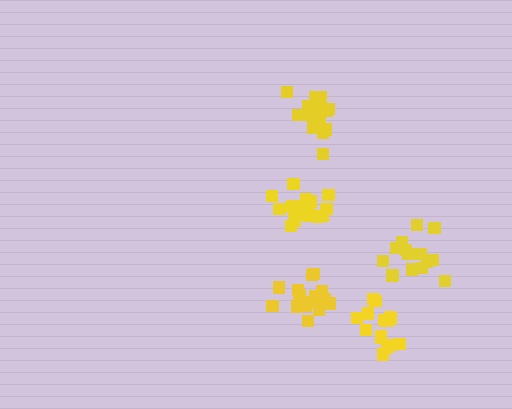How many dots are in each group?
Group 1: 17 dots, Group 2: 15 dots, Group 3: 18 dots, Group 4: 16 dots, Group 5: 15 dots (81 total).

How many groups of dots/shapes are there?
There are 5 groups.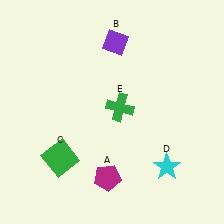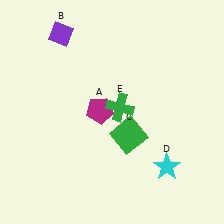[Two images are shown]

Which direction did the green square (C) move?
The green square (C) moved right.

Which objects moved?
The objects that moved are: the magenta pentagon (A), the purple diamond (B), the green square (C).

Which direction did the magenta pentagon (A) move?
The magenta pentagon (A) moved up.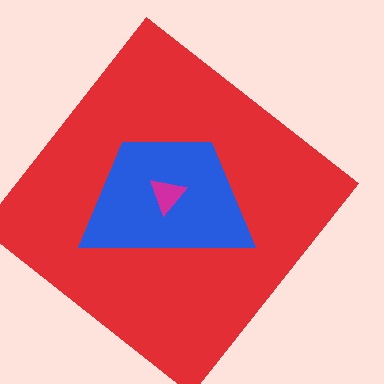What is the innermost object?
The magenta triangle.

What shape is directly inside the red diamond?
The blue trapezoid.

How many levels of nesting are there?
3.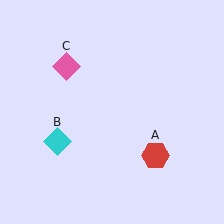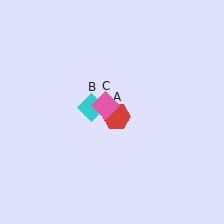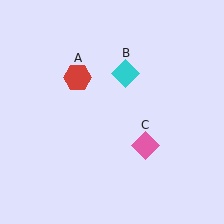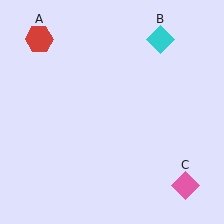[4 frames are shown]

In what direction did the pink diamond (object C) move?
The pink diamond (object C) moved down and to the right.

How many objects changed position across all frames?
3 objects changed position: red hexagon (object A), cyan diamond (object B), pink diamond (object C).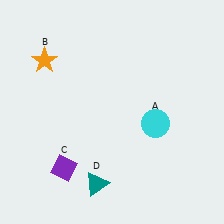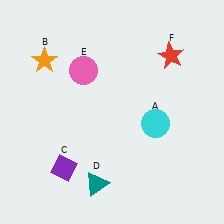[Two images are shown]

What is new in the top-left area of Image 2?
A pink circle (E) was added in the top-left area of Image 2.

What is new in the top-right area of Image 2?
A red star (F) was added in the top-right area of Image 2.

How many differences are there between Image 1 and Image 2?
There are 2 differences between the two images.